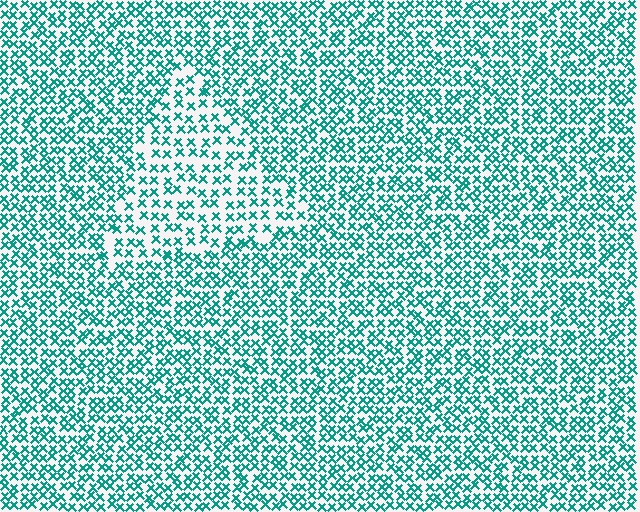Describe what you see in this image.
The image contains small teal elements arranged at two different densities. A triangle-shaped region is visible where the elements are less densely packed than the surrounding area.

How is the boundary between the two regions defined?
The boundary is defined by a change in element density (approximately 1.6x ratio). All elements are the same color, size, and shape.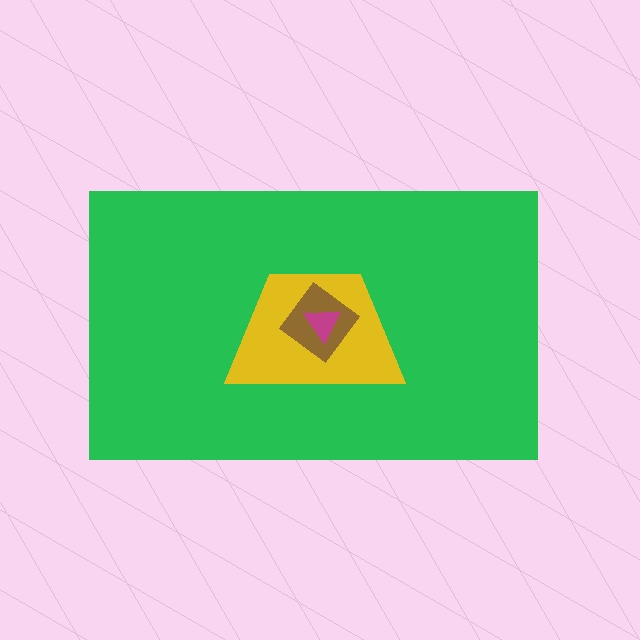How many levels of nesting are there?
4.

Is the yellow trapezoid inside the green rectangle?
Yes.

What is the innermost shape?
The magenta triangle.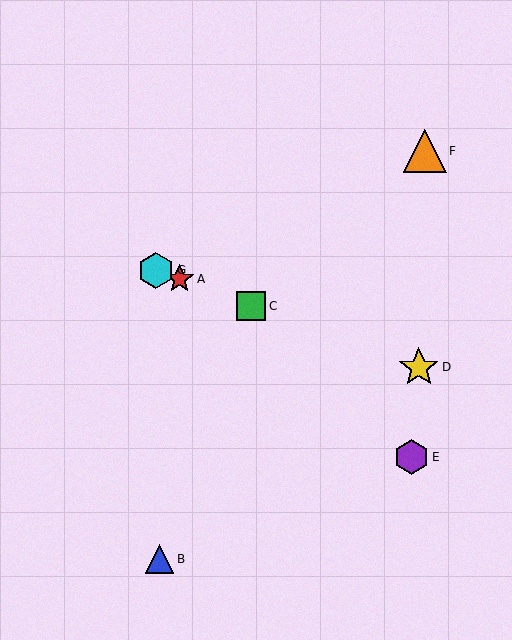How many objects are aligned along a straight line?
4 objects (A, C, D, G) are aligned along a straight line.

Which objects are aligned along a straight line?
Objects A, C, D, G are aligned along a straight line.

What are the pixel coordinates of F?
Object F is at (425, 151).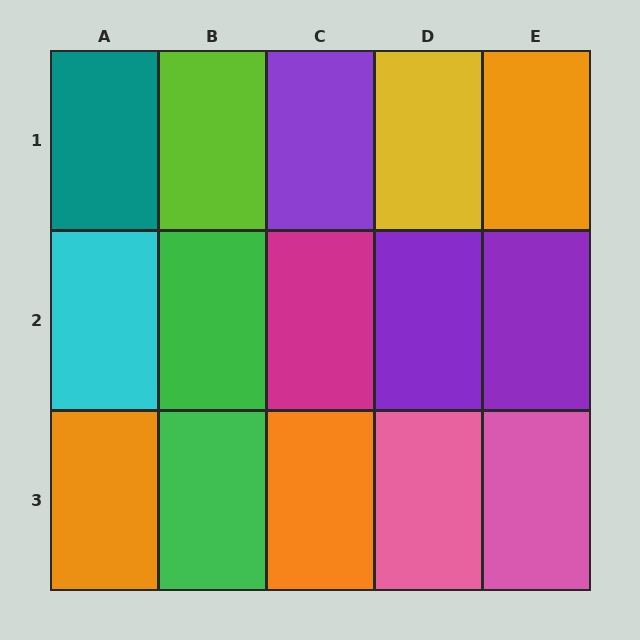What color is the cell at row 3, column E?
Pink.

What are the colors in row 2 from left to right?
Cyan, green, magenta, purple, purple.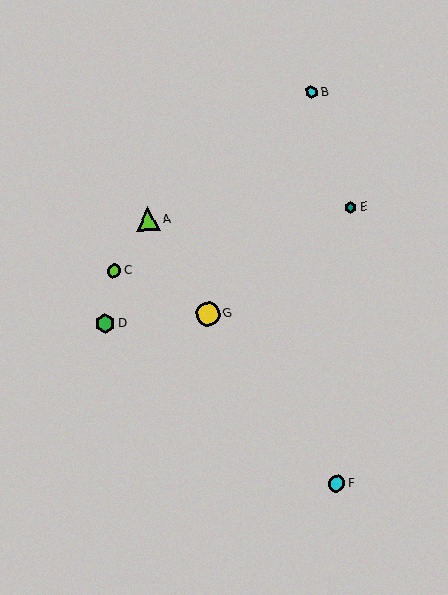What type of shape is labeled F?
Shape F is a cyan circle.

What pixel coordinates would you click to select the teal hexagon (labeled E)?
Click at (351, 207) to select the teal hexagon E.